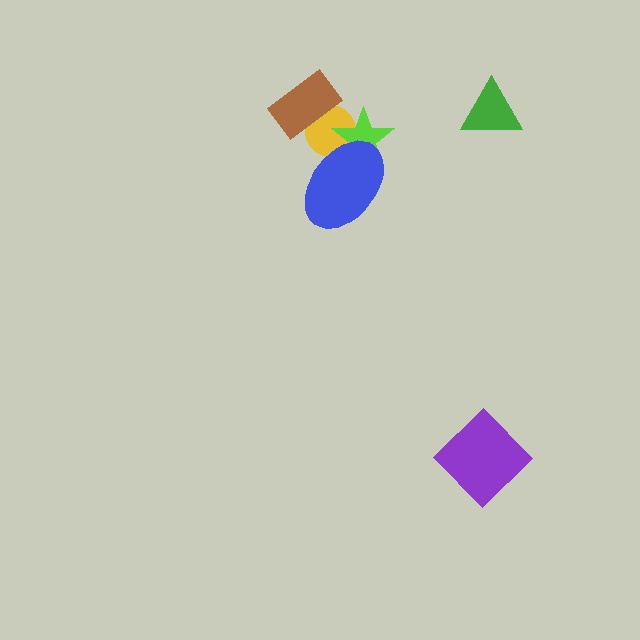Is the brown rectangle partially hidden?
No, no other shape covers it.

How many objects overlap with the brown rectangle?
1 object overlaps with the brown rectangle.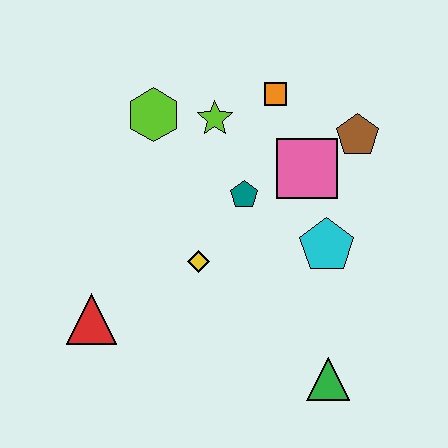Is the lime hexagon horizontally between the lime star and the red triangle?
Yes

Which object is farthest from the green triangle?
The lime hexagon is farthest from the green triangle.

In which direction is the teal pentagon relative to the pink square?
The teal pentagon is to the left of the pink square.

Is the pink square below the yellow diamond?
No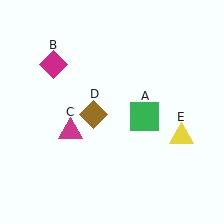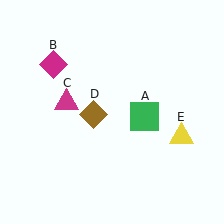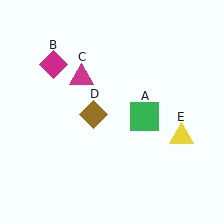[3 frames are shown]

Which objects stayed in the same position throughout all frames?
Green square (object A) and magenta diamond (object B) and brown diamond (object D) and yellow triangle (object E) remained stationary.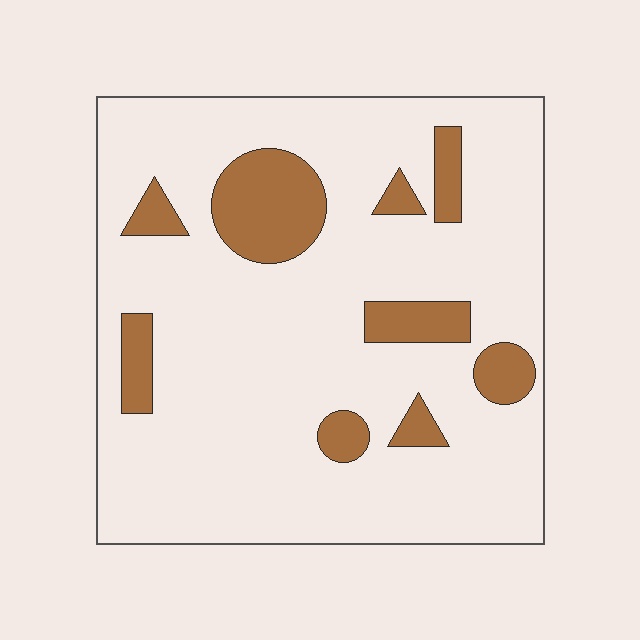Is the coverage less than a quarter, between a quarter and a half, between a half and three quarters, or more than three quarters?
Less than a quarter.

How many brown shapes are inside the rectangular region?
9.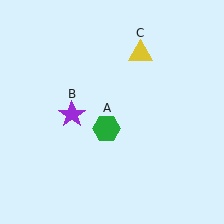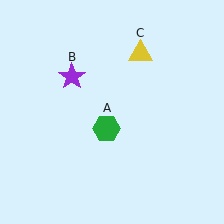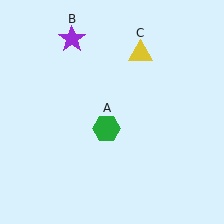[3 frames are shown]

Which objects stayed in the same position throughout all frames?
Green hexagon (object A) and yellow triangle (object C) remained stationary.